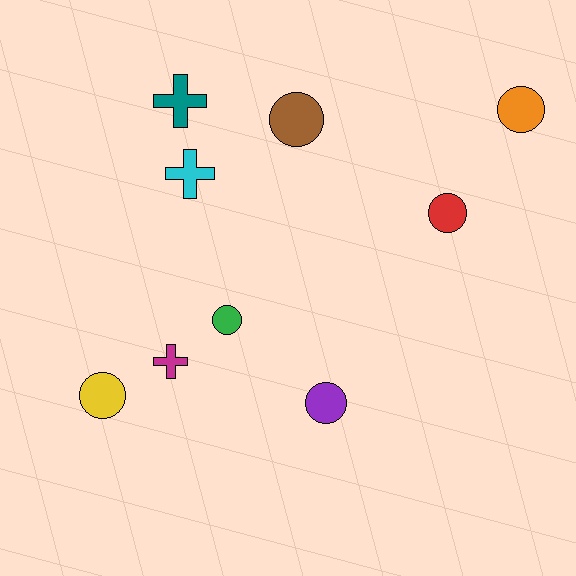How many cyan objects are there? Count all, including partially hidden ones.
There is 1 cyan object.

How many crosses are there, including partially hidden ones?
There are 3 crosses.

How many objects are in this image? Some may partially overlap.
There are 9 objects.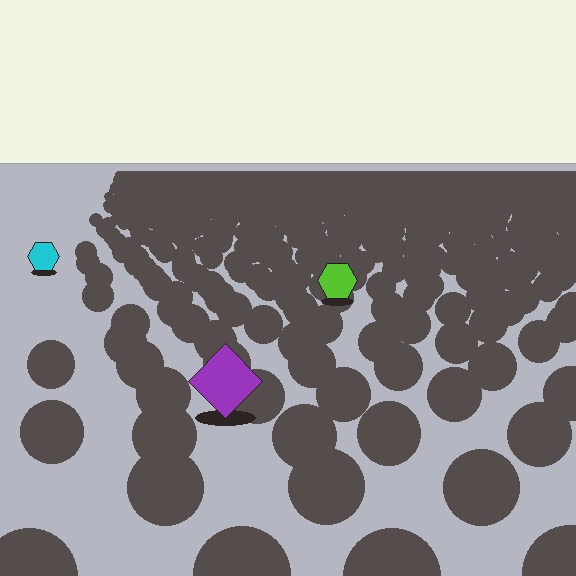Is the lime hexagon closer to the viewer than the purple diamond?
No. The purple diamond is closer — you can tell from the texture gradient: the ground texture is coarser near it.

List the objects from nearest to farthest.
From nearest to farthest: the purple diamond, the lime hexagon, the cyan hexagon.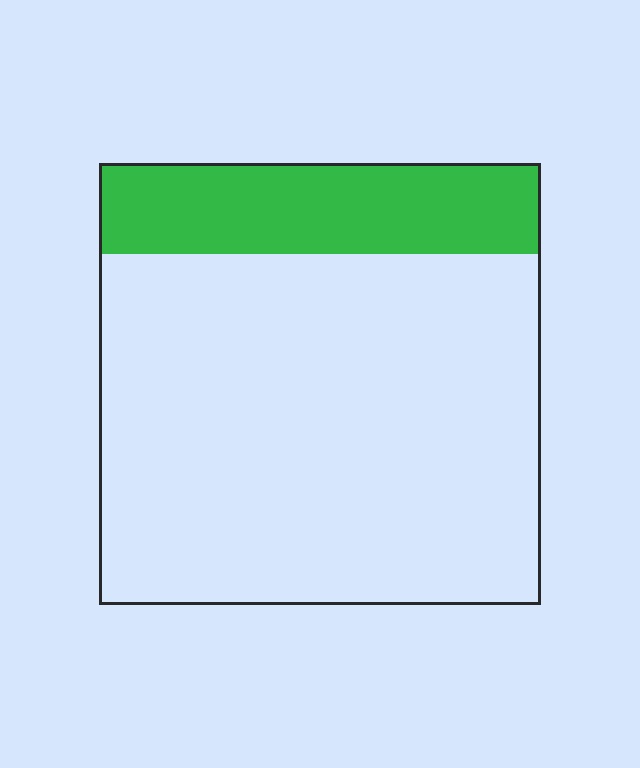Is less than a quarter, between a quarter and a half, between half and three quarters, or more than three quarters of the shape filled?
Less than a quarter.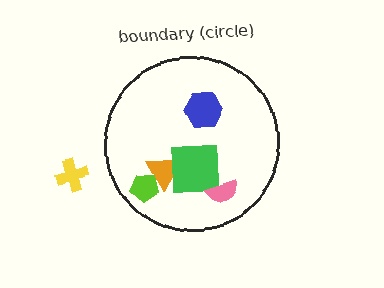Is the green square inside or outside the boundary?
Inside.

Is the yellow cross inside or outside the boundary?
Outside.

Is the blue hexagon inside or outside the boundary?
Inside.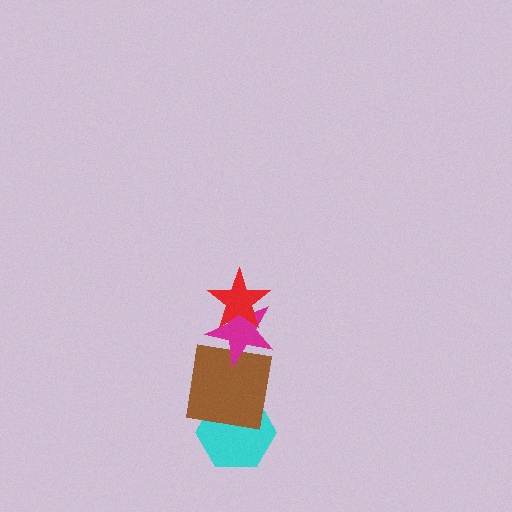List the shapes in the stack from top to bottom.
From top to bottom: the red star, the magenta star, the brown square, the cyan hexagon.